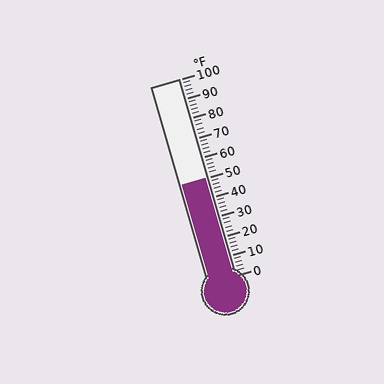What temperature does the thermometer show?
The thermometer shows approximately 50°F.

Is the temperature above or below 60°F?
The temperature is below 60°F.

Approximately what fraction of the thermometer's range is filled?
The thermometer is filled to approximately 50% of its range.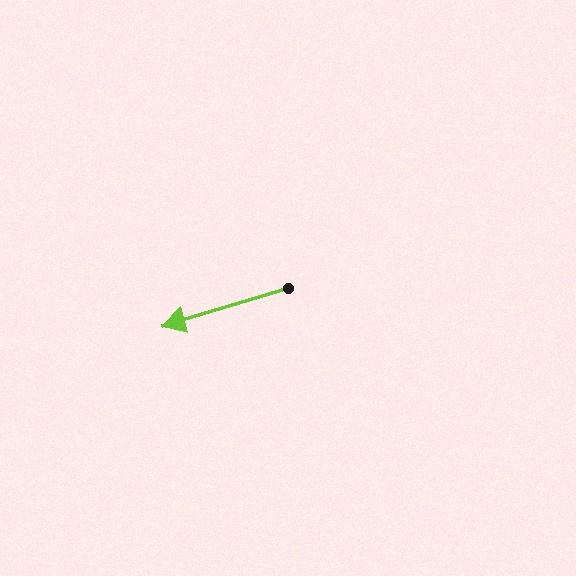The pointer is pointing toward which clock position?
Roughly 8 o'clock.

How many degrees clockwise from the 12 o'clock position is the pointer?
Approximately 253 degrees.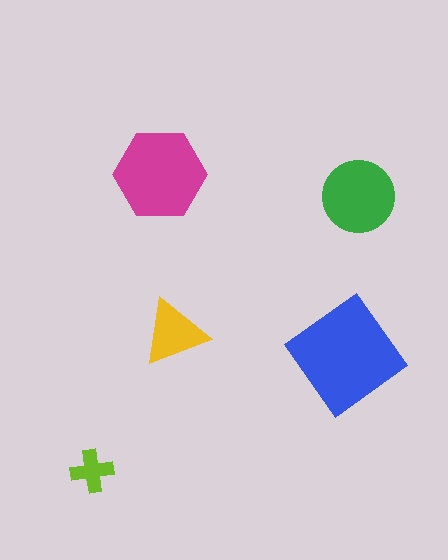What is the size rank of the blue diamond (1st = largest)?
1st.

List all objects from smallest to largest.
The lime cross, the yellow triangle, the green circle, the magenta hexagon, the blue diamond.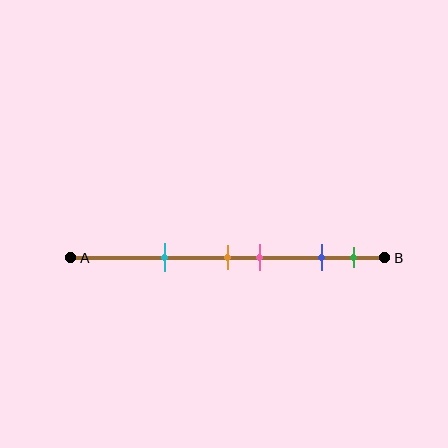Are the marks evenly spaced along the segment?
No, the marks are not evenly spaced.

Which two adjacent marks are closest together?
The orange and pink marks are the closest adjacent pair.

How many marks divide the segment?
There are 5 marks dividing the segment.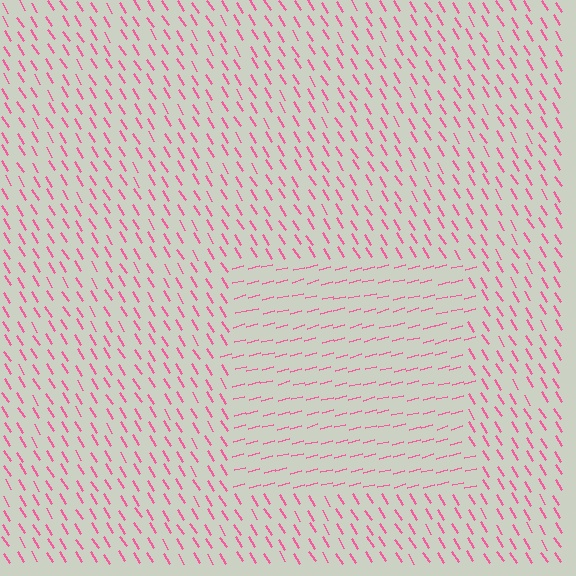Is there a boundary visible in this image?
Yes, there is a texture boundary formed by a change in line orientation.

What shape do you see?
I see a rectangle.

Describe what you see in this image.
The image is filled with small pink line segments. A rectangle region in the image has lines oriented differently from the surrounding lines, creating a visible texture boundary.